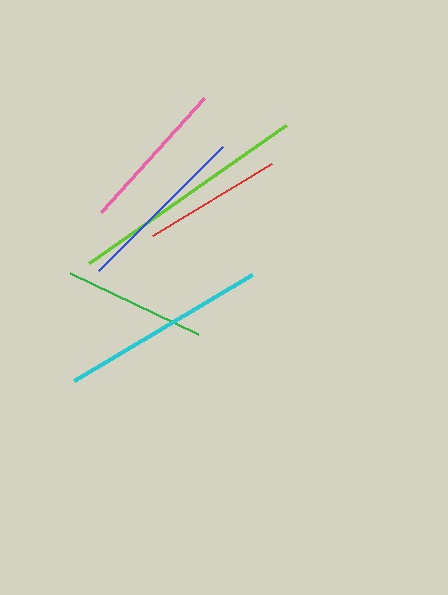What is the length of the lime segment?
The lime segment is approximately 241 pixels long.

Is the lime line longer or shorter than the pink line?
The lime line is longer than the pink line.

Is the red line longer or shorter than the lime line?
The lime line is longer than the red line.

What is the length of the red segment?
The red segment is approximately 140 pixels long.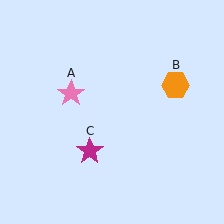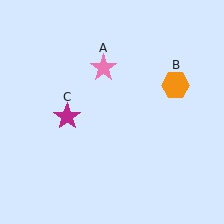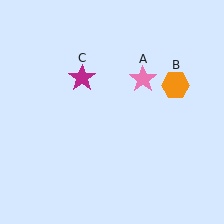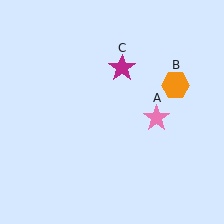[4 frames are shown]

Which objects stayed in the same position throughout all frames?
Orange hexagon (object B) remained stationary.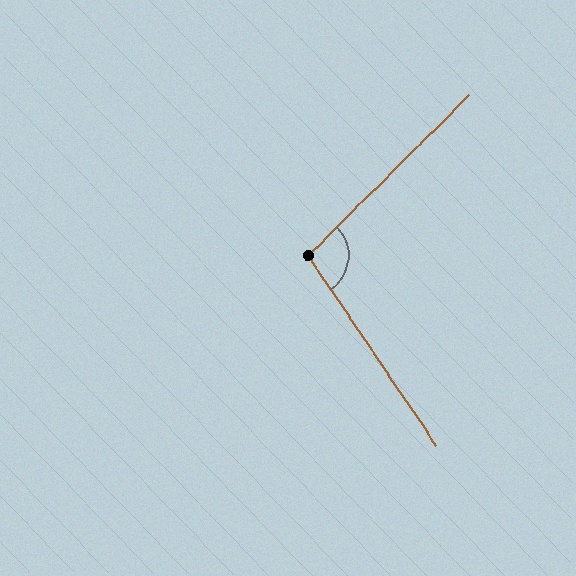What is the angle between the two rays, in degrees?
Approximately 101 degrees.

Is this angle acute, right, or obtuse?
It is obtuse.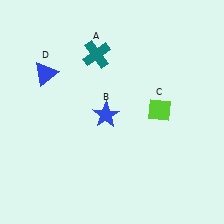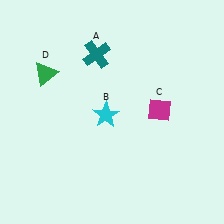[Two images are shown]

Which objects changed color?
B changed from blue to cyan. C changed from lime to magenta. D changed from blue to green.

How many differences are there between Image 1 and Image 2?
There are 3 differences between the two images.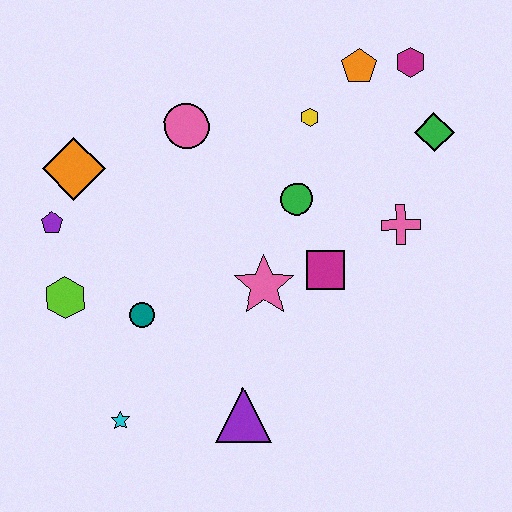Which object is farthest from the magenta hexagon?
The cyan star is farthest from the magenta hexagon.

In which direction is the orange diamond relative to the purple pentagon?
The orange diamond is above the purple pentagon.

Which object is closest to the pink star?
The magenta square is closest to the pink star.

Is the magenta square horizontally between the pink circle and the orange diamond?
No